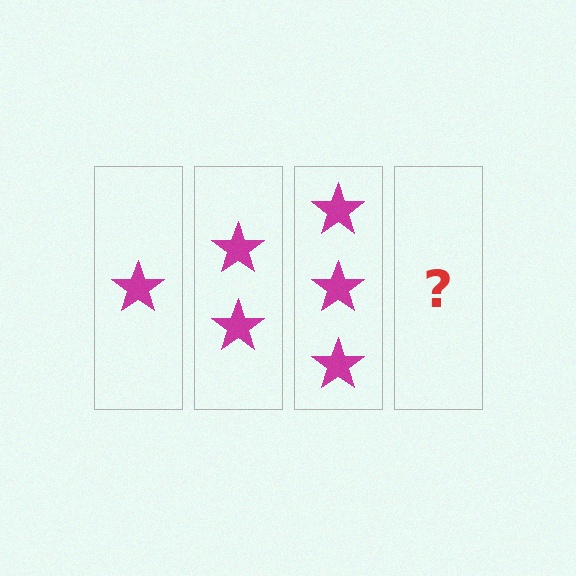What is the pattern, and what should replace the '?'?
The pattern is that each step adds one more star. The '?' should be 4 stars.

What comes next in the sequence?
The next element should be 4 stars.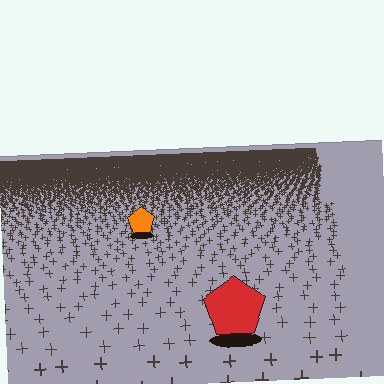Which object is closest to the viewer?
The red pentagon is closest. The texture marks near it are larger and more spread out.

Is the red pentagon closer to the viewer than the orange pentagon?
Yes. The red pentagon is closer — you can tell from the texture gradient: the ground texture is coarser near it.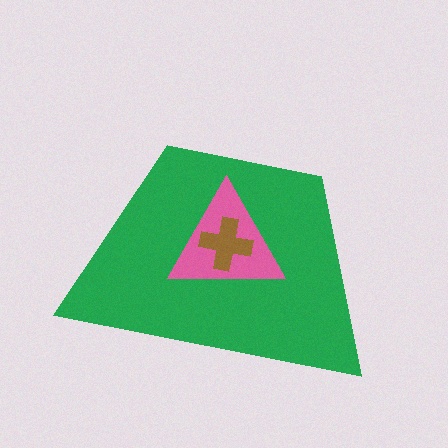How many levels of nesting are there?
3.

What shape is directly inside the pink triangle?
The brown cross.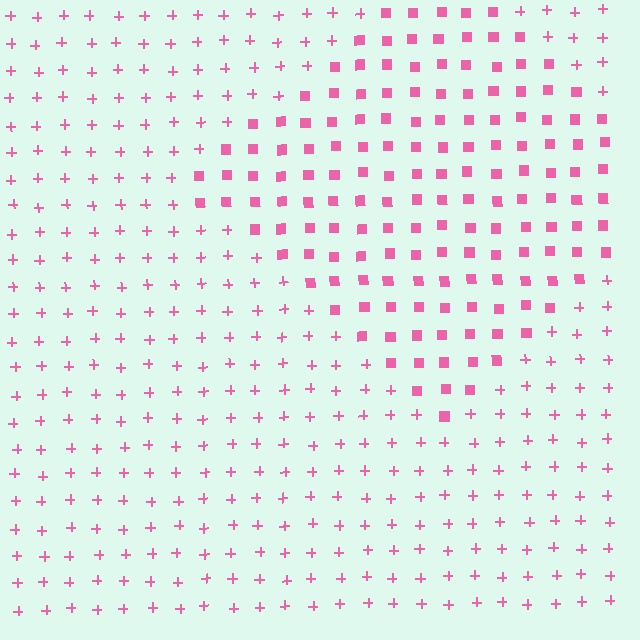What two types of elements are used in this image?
The image uses squares inside the diamond region and plus signs outside it.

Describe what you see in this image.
The image is filled with small pink elements arranged in a uniform grid. A diamond-shaped region contains squares, while the surrounding area contains plus signs. The boundary is defined purely by the change in element shape.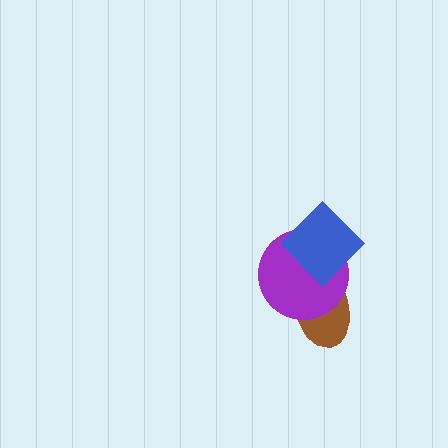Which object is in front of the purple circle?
The blue diamond is in front of the purple circle.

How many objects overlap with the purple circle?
2 objects overlap with the purple circle.